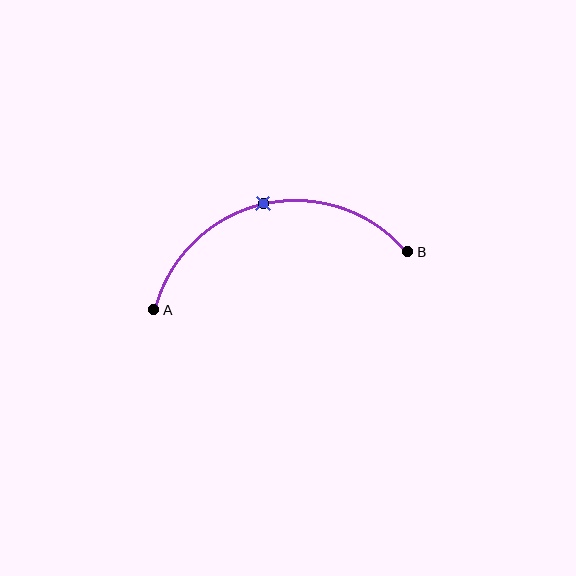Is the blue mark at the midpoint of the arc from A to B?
Yes. The blue mark lies on the arc at equal arc-length from both A and B — it is the arc midpoint.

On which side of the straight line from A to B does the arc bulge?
The arc bulges above the straight line connecting A and B.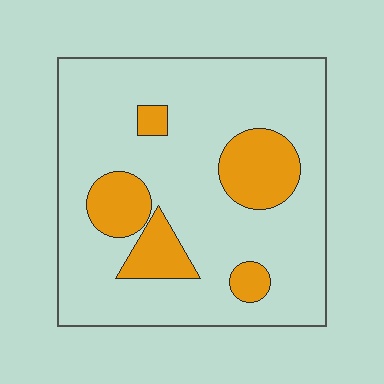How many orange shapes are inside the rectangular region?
5.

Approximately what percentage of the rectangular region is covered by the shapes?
Approximately 20%.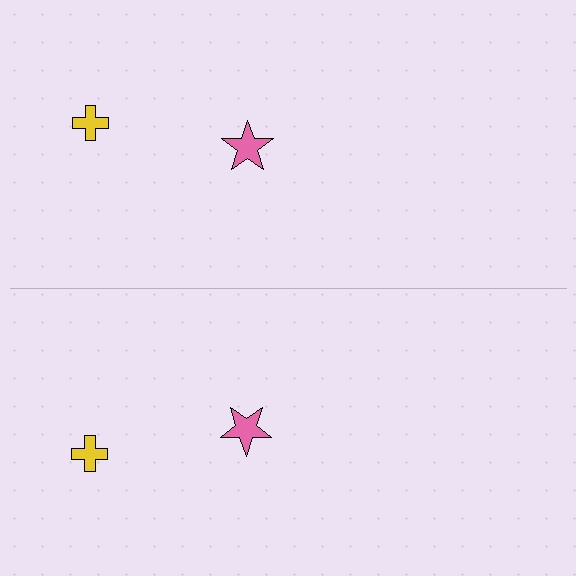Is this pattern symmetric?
Yes, this pattern has bilateral (reflection) symmetry.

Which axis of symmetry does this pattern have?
The pattern has a horizontal axis of symmetry running through the center of the image.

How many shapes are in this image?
There are 4 shapes in this image.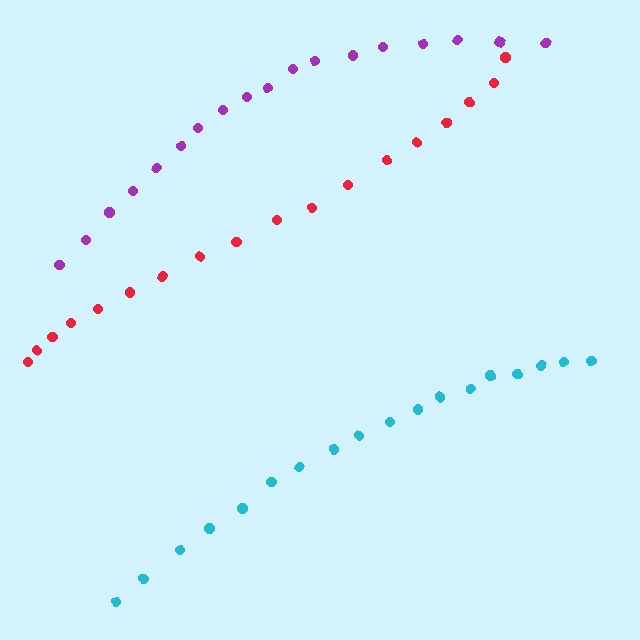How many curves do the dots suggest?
There are 3 distinct paths.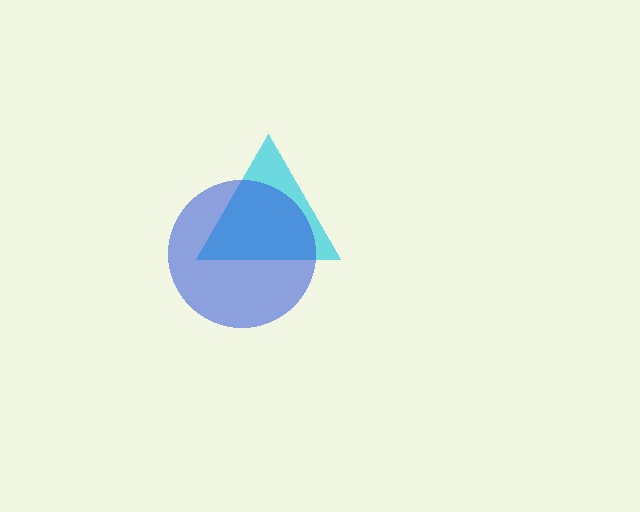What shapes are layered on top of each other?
The layered shapes are: a cyan triangle, a blue circle.